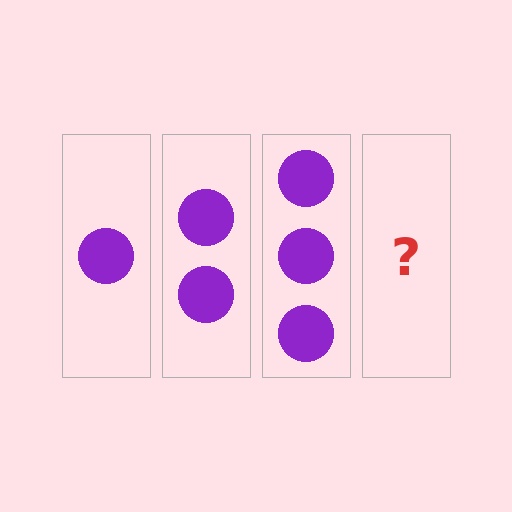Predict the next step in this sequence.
The next step is 4 circles.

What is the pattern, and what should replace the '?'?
The pattern is that each step adds one more circle. The '?' should be 4 circles.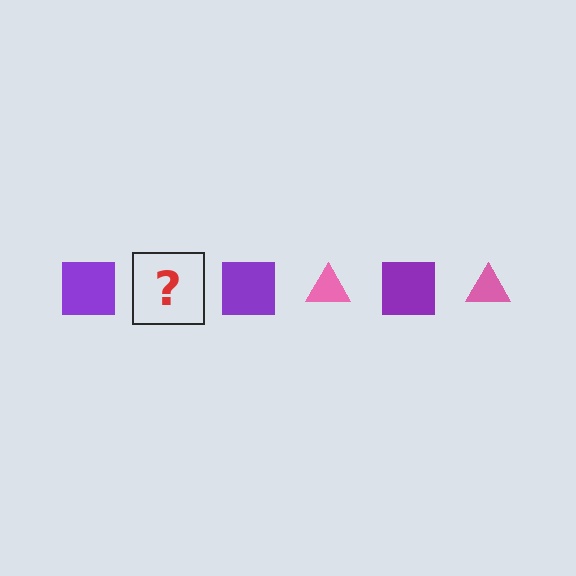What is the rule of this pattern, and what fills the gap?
The rule is that the pattern alternates between purple square and pink triangle. The gap should be filled with a pink triangle.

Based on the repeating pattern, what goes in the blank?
The blank should be a pink triangle.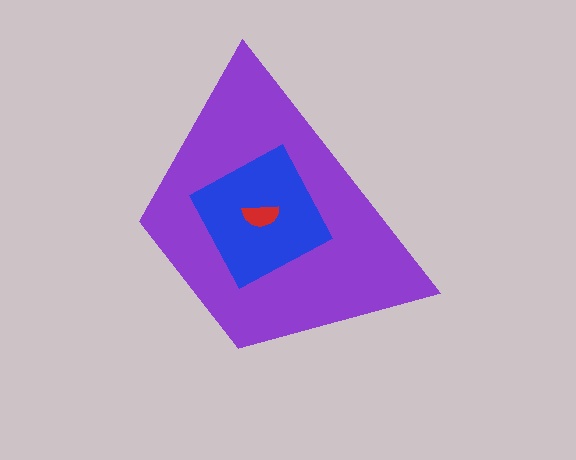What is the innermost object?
The red semicircle.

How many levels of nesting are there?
3.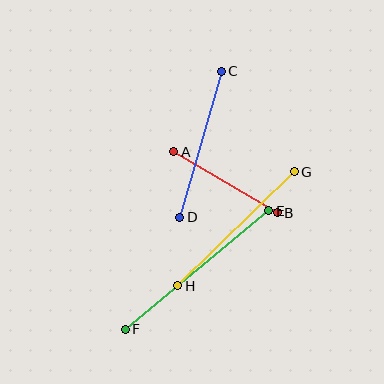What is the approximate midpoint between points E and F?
The midpoint is at approximately (197, 270) pixels.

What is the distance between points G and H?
The distance is approximately 163 pixels.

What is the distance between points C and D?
The distance is approximately 151 pixels.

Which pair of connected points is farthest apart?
Points E and F are farthest apart.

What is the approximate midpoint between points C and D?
The midpoint is at approximately (200, 144) pixels.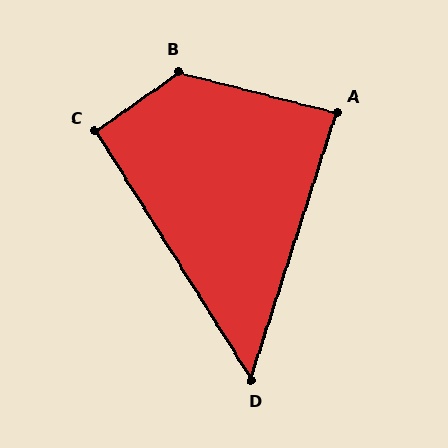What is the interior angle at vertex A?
Approximately 87 degrees (approximately right).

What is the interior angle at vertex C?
Approximately 93 degrees (approximately right).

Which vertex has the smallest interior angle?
D, at approximately 50 degrees.